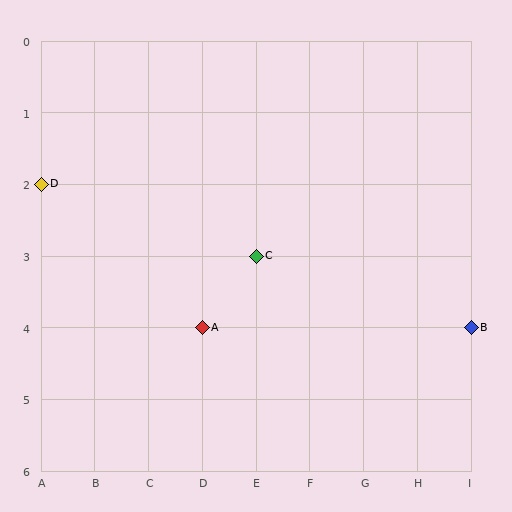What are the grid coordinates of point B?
Point B is at grid coordinates (I, 4).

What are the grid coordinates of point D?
Point D is at grid coordinates (A, 2).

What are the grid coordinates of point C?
Point C is at grid coordinates (E, 3).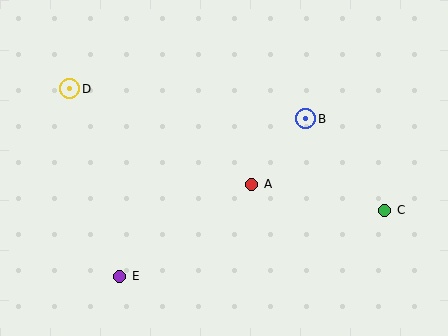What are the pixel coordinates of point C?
Point C is at (385, 210).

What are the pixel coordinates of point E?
Point E is at (120, 276).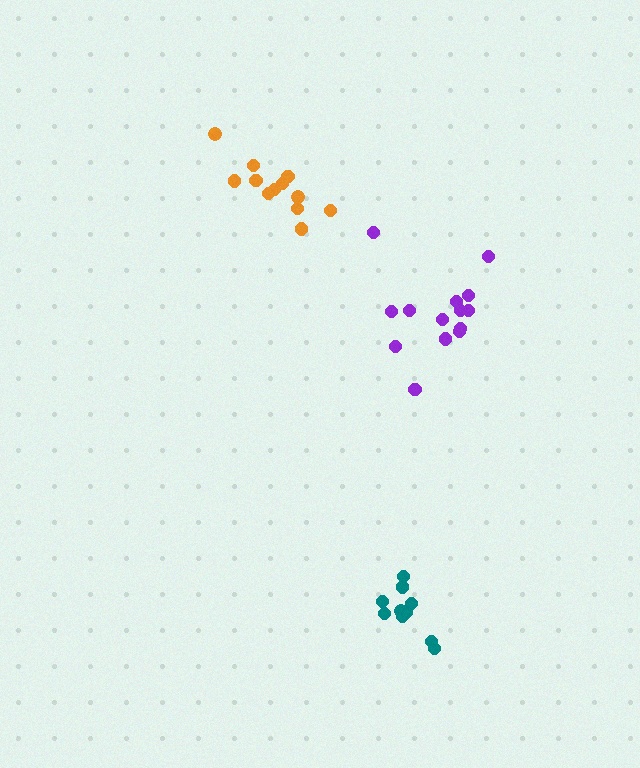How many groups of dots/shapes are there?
There are 3 groups.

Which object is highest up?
The orange cluster is topmost.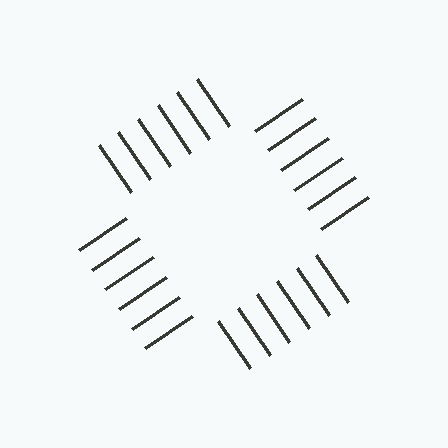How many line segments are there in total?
24 — 6 along each of the 4 edges.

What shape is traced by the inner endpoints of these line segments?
An illusory square — the line segments terminate on its edges but no continuous stroke is drawn.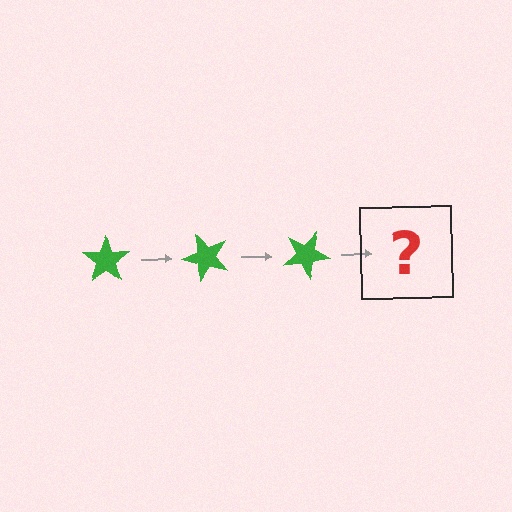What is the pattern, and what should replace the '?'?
The pattern is that the star rotates 50 degrees each step. The '?' should be a green star rotated 150 degrees.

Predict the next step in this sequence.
The next step is a green star rotated 150 degrees.